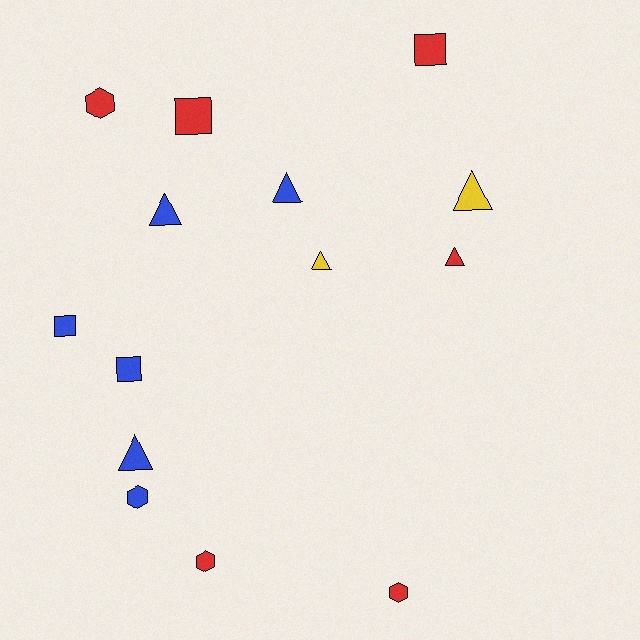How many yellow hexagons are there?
There are no yellow hexagons.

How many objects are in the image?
There are 14 objects.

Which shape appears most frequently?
Triangle, with 6 objects.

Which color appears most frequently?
Blue, with 6 objects.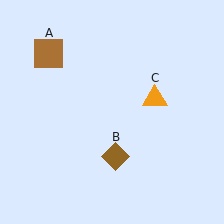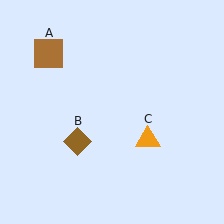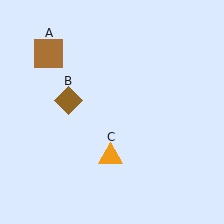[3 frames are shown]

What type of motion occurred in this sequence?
The brown diamond (object B), orange triangle (object C) rotated clockwise around the center of the scene.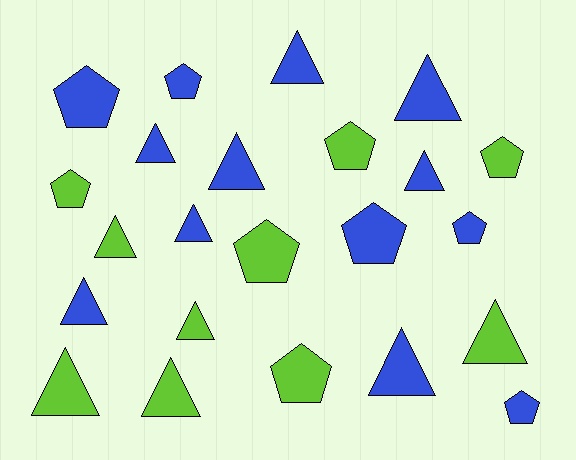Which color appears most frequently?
Blue, with 13 objects.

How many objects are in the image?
There are 23 objects.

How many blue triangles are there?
There are 8 blue triangles.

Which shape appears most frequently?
Triangle, with 13 objects.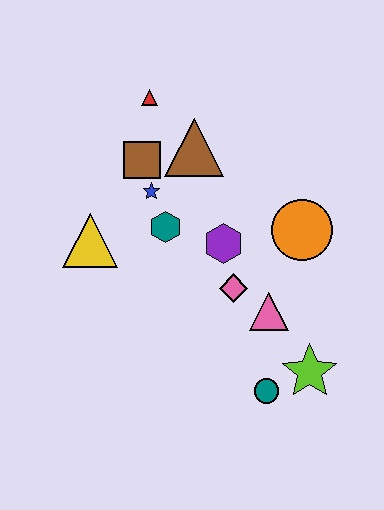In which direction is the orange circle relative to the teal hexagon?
The orange circle is to the right of the teal hexagon.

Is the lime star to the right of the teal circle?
Yes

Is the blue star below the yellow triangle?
No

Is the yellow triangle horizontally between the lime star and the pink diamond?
No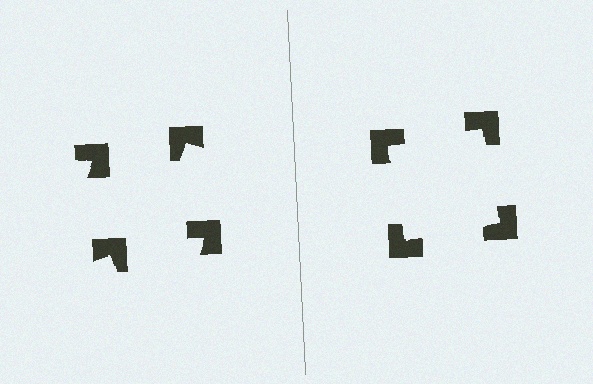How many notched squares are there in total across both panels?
8 — 4 on each side.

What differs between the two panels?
The notched squares are positioned identically on both sides; only the wedge orientations differ. On the right they align to a square; on the left they are misaligned.